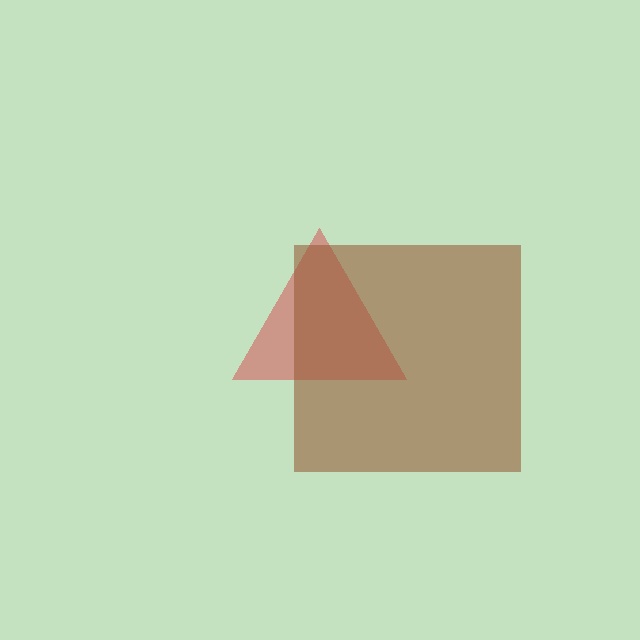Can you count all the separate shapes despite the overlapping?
Yes, there are 2 separate shapes.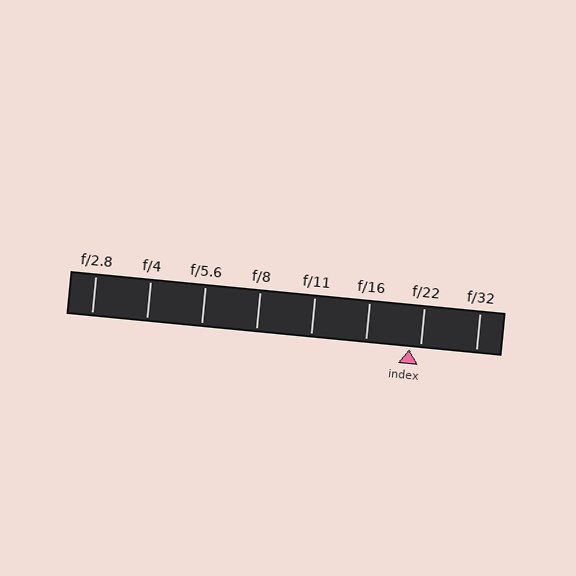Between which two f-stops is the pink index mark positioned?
The index mark is between f/16 and f/22.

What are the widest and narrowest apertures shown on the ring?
The widest aperture shown is f/2.8 and the narrowest is f/32.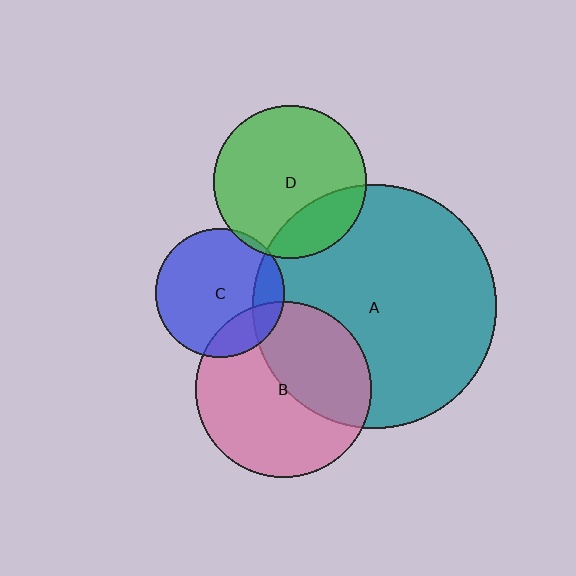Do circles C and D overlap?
Yes.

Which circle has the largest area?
Circle A (teal).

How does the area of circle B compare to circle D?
Approximately 1.3 times.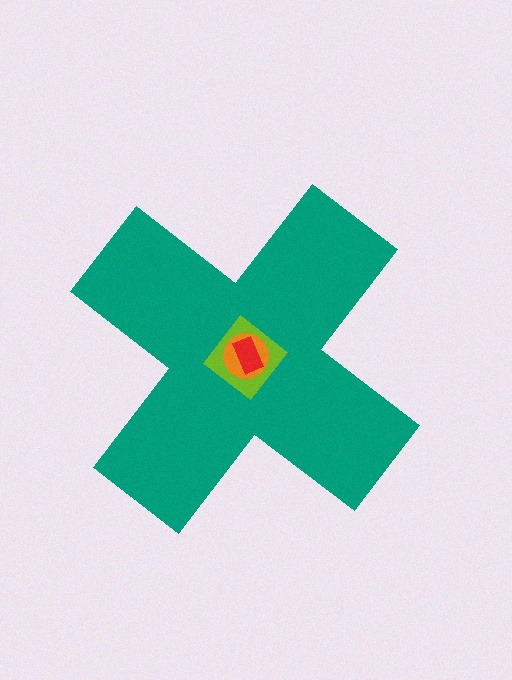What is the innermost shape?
The red rectangle.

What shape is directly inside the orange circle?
The red rectangle.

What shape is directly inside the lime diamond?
The orange circle.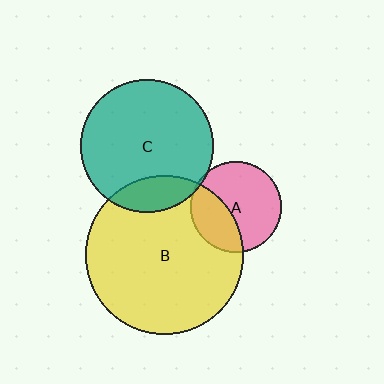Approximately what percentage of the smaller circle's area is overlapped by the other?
Approximately 5%.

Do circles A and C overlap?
Yes.